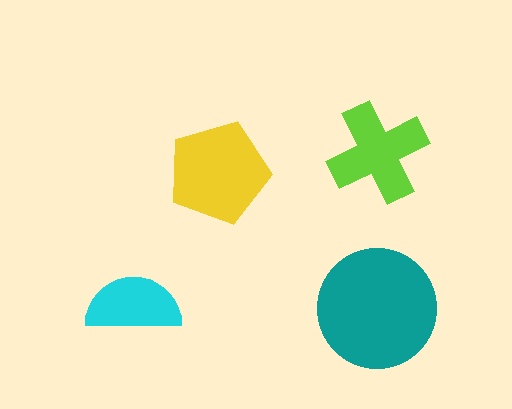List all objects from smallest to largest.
The cyan semicircle, the lime cross, the yellow pentagon, the teal circle.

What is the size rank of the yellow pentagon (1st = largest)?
2nd.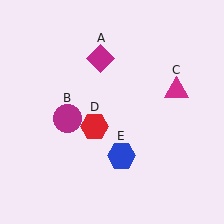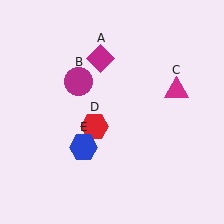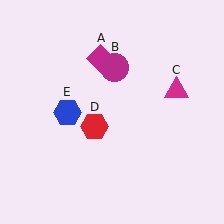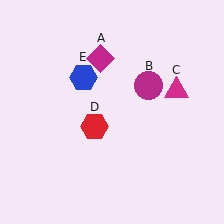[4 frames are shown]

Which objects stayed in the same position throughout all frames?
Magenta diamond (object A) and magenta triangle (object C) and red hexagon (object D) remained stationary.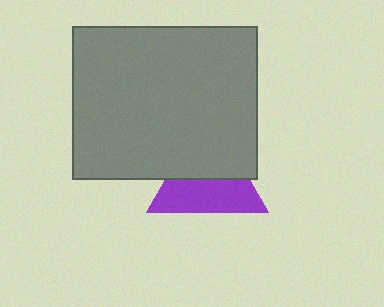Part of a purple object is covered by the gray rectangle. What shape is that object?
It is a triangle.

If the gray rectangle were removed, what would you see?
You would see the complete purple triangle.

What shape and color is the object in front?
The object in front is a gray rectangle.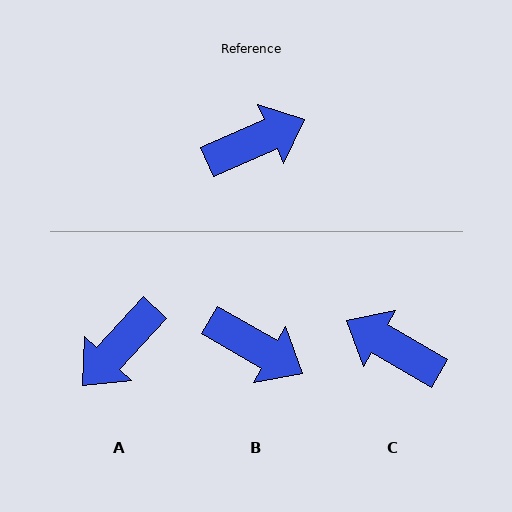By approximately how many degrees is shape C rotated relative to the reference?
Approximately 127 degrees counter-clockwise.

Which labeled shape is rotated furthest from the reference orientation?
A, about 156 degrees away.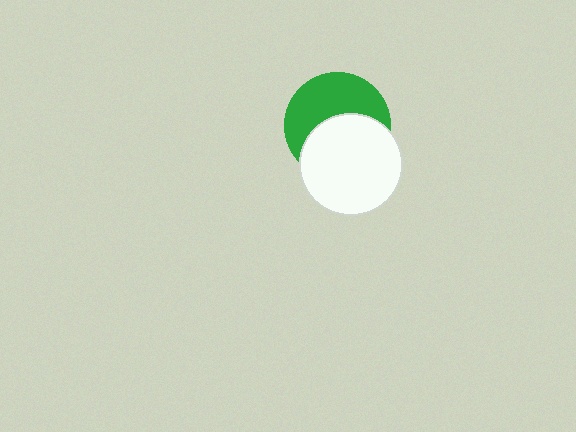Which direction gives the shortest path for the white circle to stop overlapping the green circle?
Moving down gives the shortest separation.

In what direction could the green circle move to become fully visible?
The green circle could move up. That would shift it out from behind the white circle entirely.